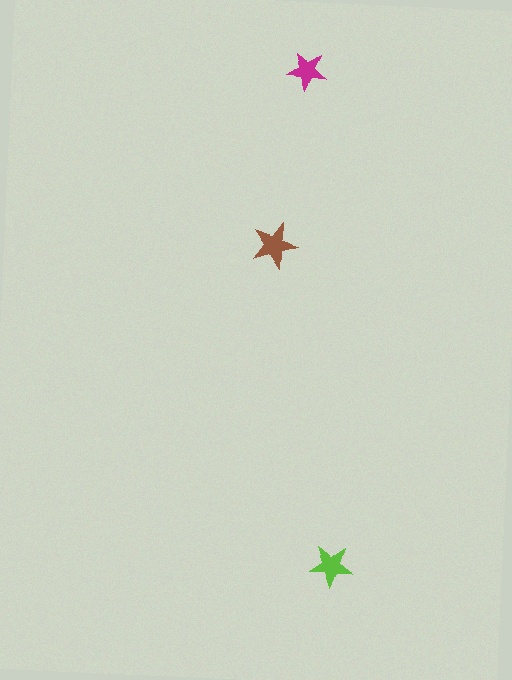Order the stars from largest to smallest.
the brown one, the lime one, the magenta one.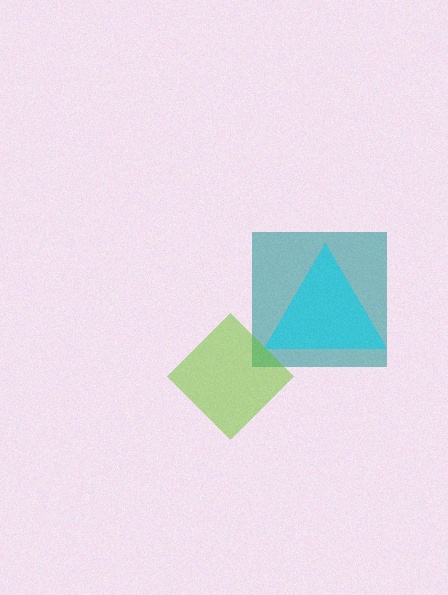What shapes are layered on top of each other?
The layered shapes are: a teal square, a cyan triangle, a lime diamond.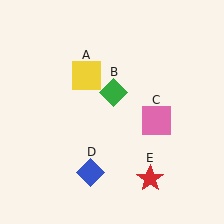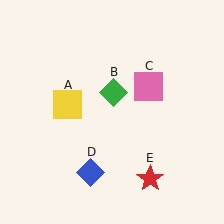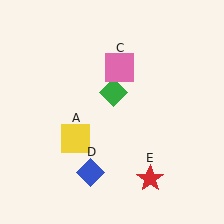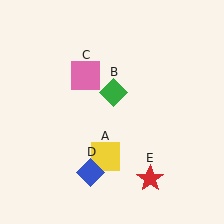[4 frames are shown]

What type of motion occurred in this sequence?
The yellow square (object A), pink square (object C) rotated counterclockwise around the center of the scene.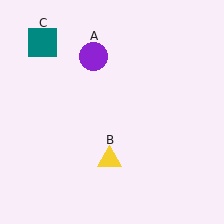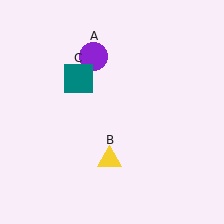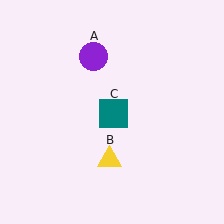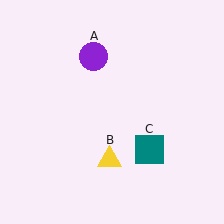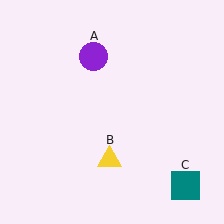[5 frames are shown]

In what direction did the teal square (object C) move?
The teal square (object C) moved down and to the right.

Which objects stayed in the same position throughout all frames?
Purple circle (object A) and yellow triangle (object B) remained stationary.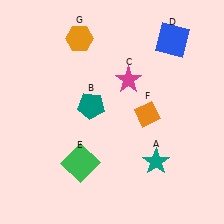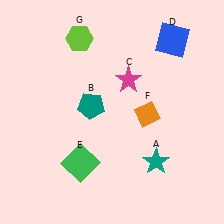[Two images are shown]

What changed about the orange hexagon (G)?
In Image 1, G is orange. In Image 2, it changed to lime.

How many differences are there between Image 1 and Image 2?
There is 1 difference between the two images.